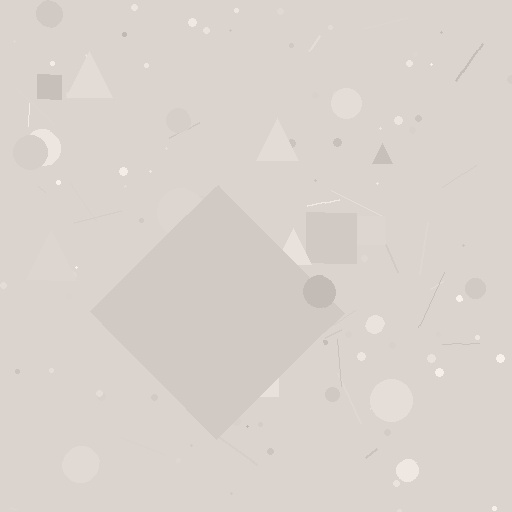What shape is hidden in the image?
A diamond is hidden in the image.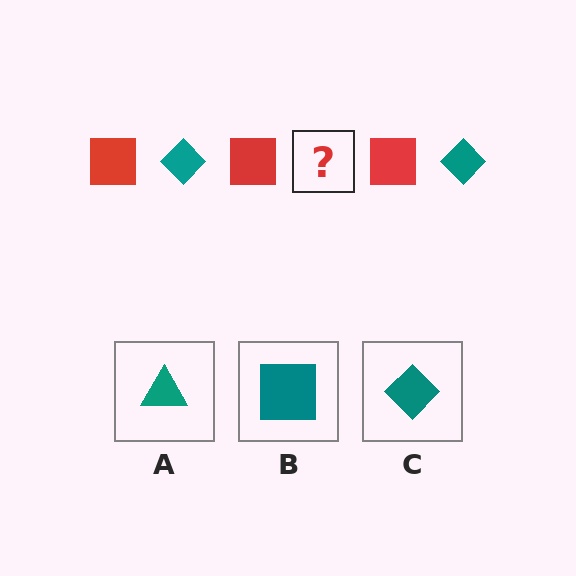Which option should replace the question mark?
Option C.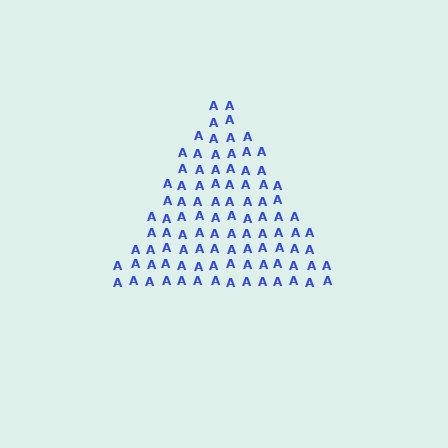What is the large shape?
The large shape is a triangle.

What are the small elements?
The small elements are letter A's.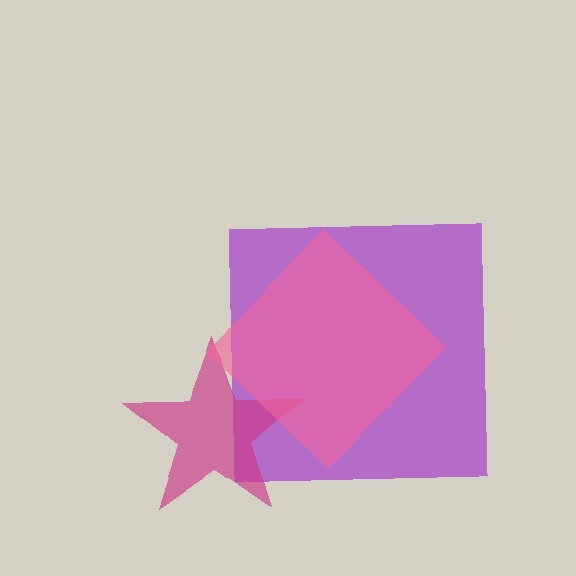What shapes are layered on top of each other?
The layered shapes are: a purple square, a magenta star, a pink diamond.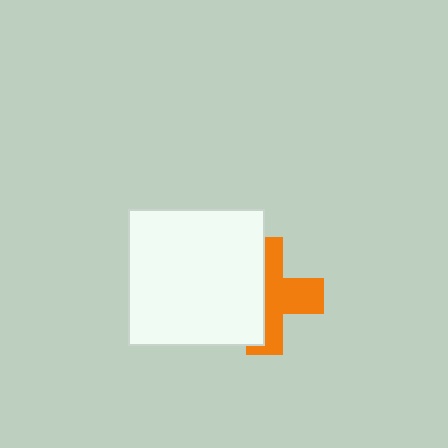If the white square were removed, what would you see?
You would see the complete orange cross.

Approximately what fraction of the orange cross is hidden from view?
Roughly 49% of the orange cross is hidden behind the white square.